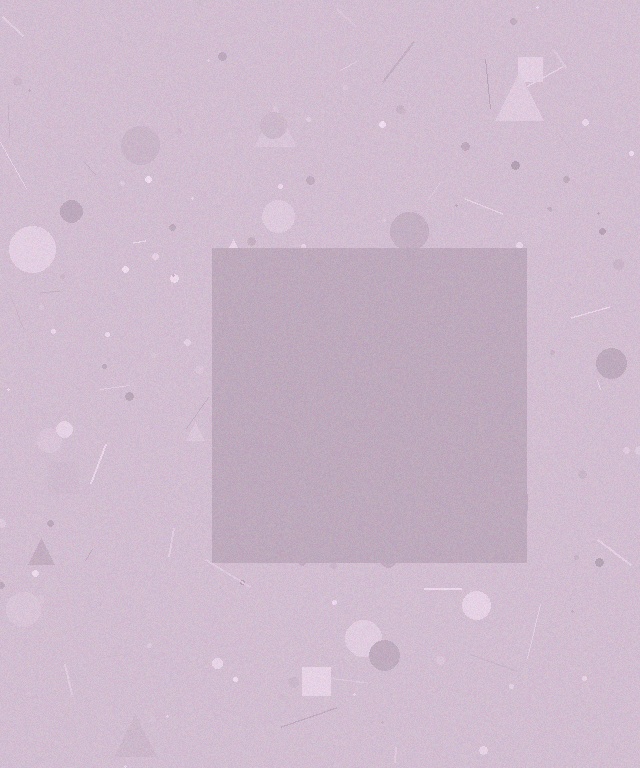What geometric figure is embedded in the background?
A square is embedded in the background.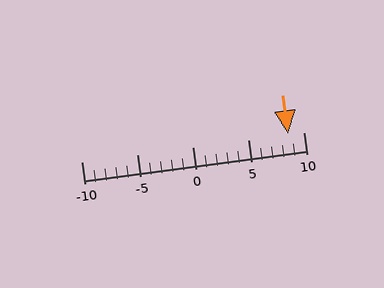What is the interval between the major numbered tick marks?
The major tick marks are spaced 5 units apart.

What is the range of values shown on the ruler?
The ruler shows values from -10 to 10.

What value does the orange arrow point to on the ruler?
The orange arrow points to approximately 9.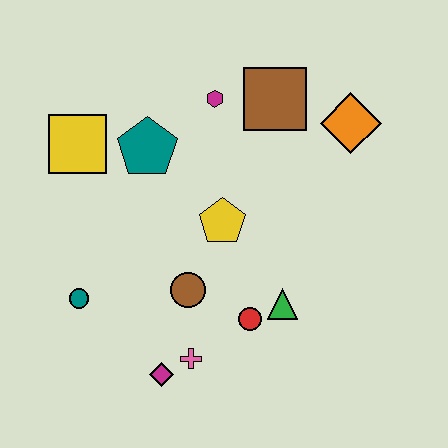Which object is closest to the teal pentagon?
The yellow square is closest to the teal pentagon.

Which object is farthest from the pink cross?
The orange diamond is farthest from the pink cross.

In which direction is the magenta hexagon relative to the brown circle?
The magenta hexagon is above the brown circle.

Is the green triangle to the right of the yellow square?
Yes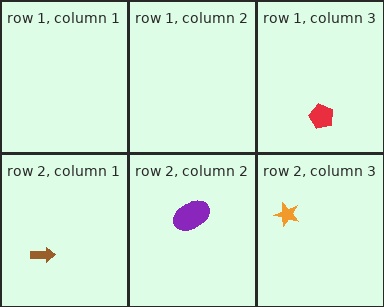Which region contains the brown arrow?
The row 2, column 1 region.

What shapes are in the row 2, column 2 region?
The purple ellipse.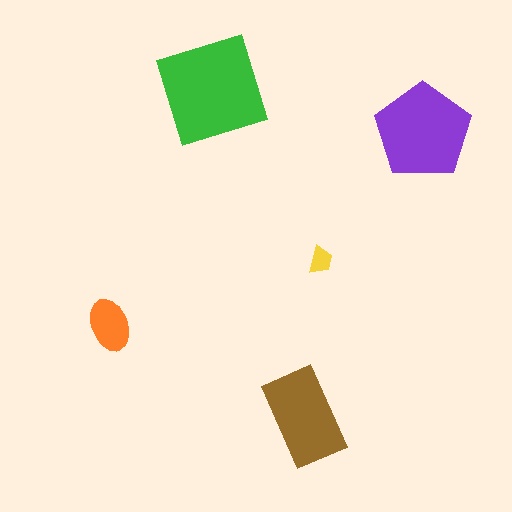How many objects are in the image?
There are 5 objects in the image.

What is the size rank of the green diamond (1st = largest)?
1st.